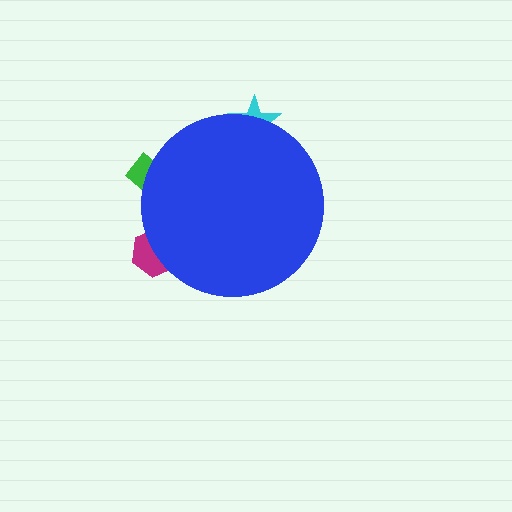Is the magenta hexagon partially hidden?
Yes, the magenta hexagon is partially hidden behind the blue circle.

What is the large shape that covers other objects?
A blue circle.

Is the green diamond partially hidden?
Yes, the green diamond is partially hidden behind the blue circle.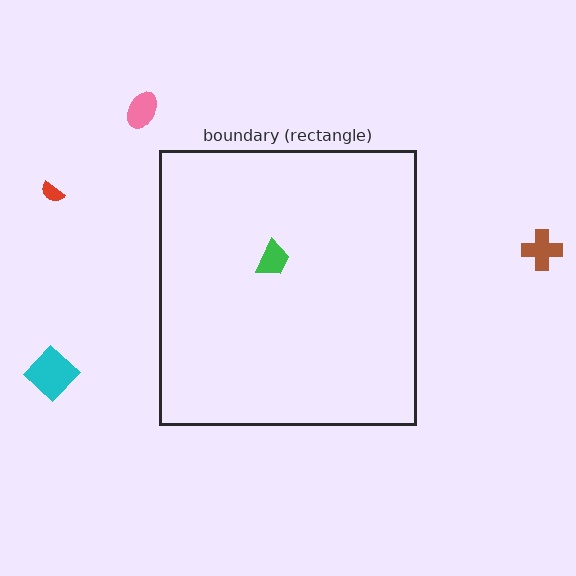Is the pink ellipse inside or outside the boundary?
Outside.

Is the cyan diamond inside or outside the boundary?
Outside.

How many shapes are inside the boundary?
1 inside, 4 outside.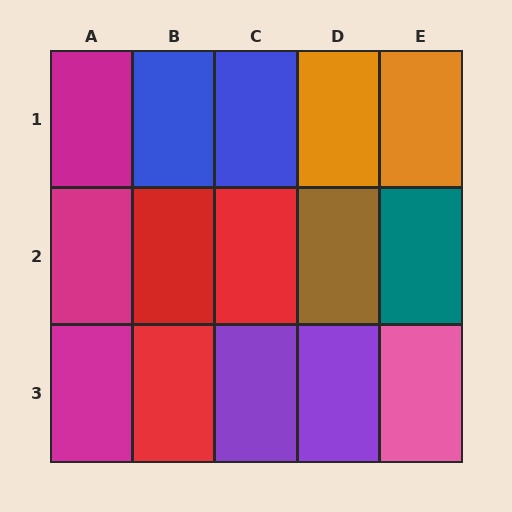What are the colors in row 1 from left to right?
Magenta, blue, blue, orange, orange.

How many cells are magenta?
3 cells are magenta.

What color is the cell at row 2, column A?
Magenta.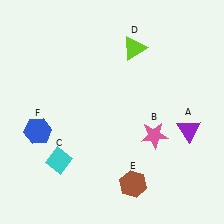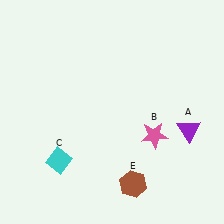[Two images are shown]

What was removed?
The lime triangle (D), the blue hexagon (F) were removed in Image 2.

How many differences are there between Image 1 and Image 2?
There are 2 differences between the two images.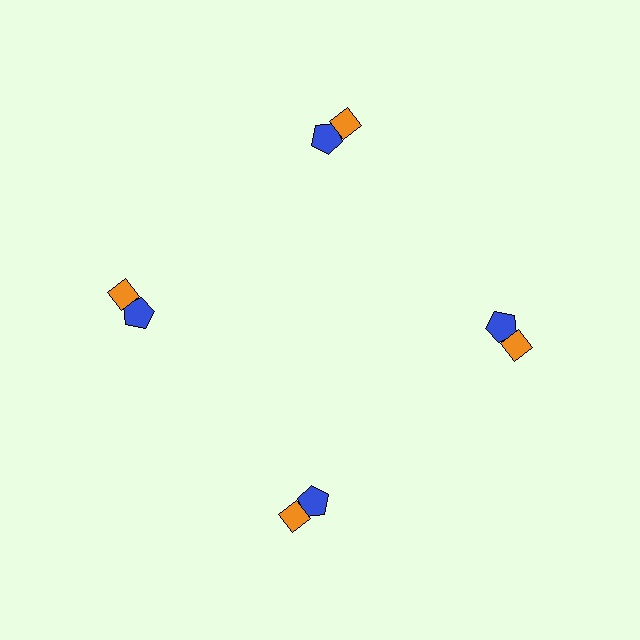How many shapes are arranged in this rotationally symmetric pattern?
There are 8 shapes, arranged in 4 groups of 2.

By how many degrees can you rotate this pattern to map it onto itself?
The pattern maps onto itself every 90 degrees of rotation.